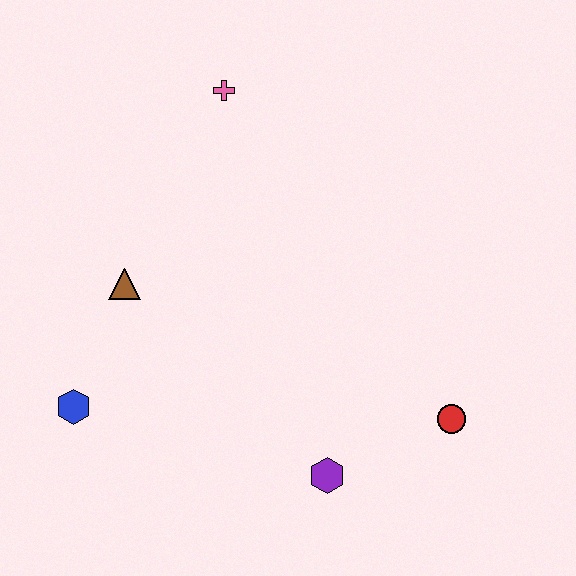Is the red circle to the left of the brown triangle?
No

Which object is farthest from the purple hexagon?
The pink cross is farthest from the purple hexagon.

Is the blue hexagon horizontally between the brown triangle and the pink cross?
No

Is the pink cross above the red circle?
Yes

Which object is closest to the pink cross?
The brown triangle is closest to the pink cross.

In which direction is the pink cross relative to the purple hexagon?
The pink cross is above the purple hexagon.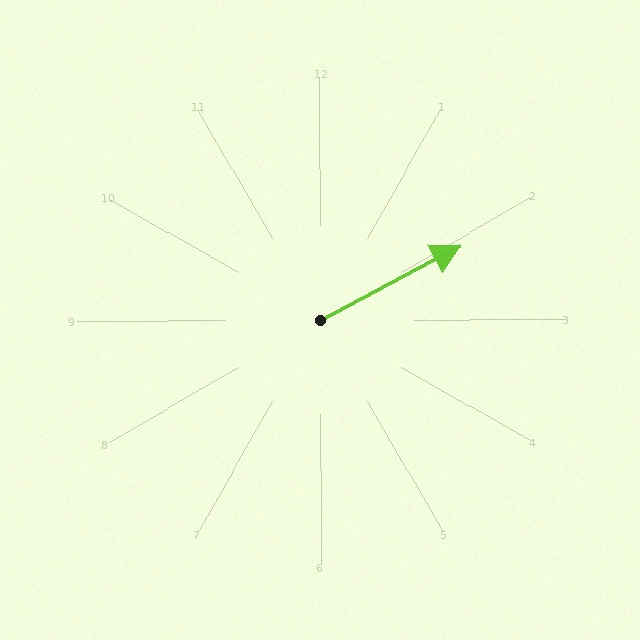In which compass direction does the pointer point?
Northeast.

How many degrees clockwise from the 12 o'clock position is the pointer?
Approximately 62 degrees.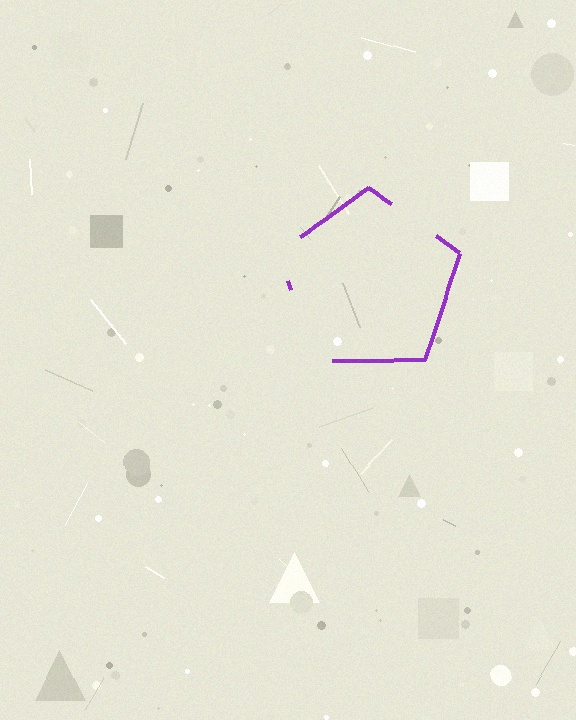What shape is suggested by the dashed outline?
The dashed outline suggests a pentagon.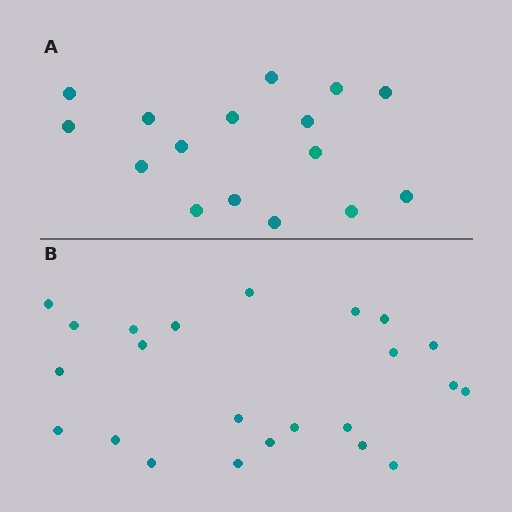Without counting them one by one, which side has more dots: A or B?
Region B (the bottom region) has more dots.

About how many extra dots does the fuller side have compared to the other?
Region B has roughly 8 or so more dots than region A.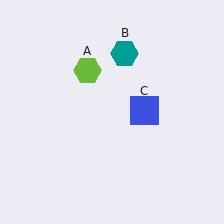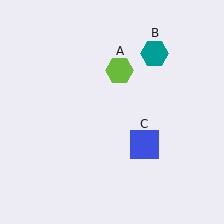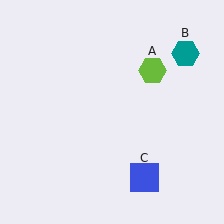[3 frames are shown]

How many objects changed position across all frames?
3 objects changed position: lime hexagon (object A), teal hexagon (object B), blue square (object C).